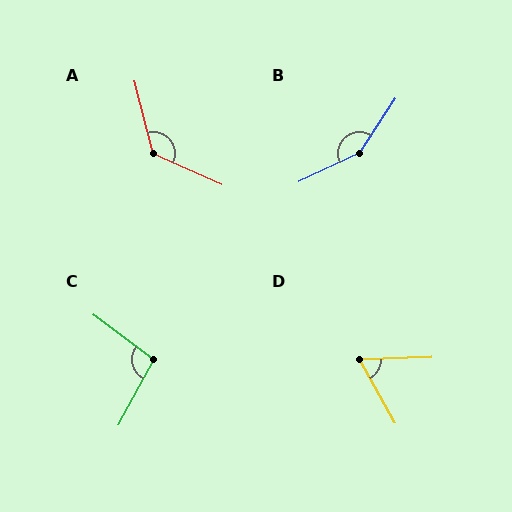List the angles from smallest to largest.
D (63°), C (98°), A (128°), B (148°).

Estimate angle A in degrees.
Approximately 128 degrees.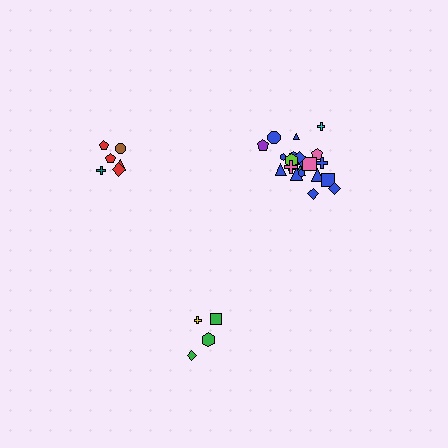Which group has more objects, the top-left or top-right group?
The top-right group.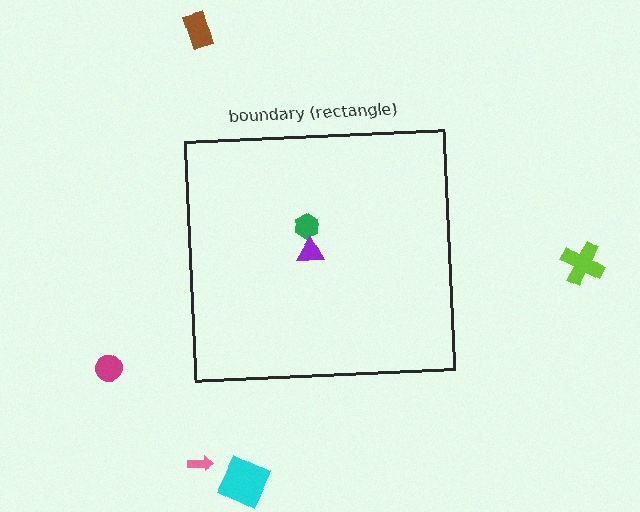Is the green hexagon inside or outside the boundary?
Inside.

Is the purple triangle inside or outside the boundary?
Inside.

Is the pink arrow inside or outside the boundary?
Outside.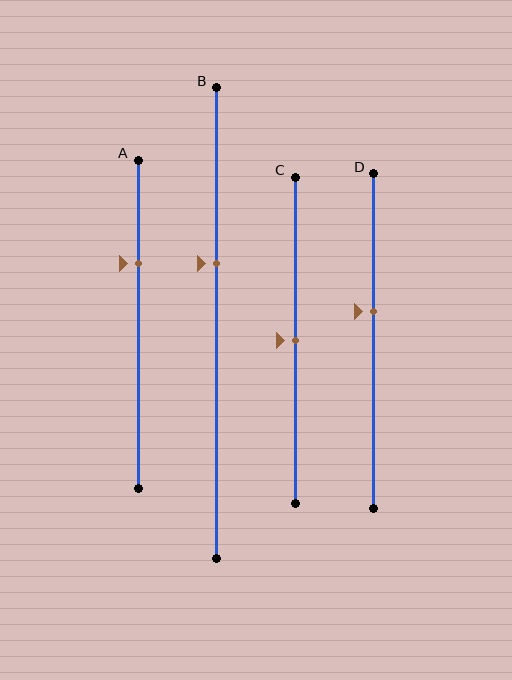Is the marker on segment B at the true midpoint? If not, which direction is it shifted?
No, the marker on segment B is shifted upward by about 13% of the segment length.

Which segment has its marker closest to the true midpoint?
Segment C has its marker closest to the true midpoint.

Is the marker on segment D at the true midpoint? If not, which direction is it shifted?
No, the marker on segment D is shifted upward by about 9% of the segment length.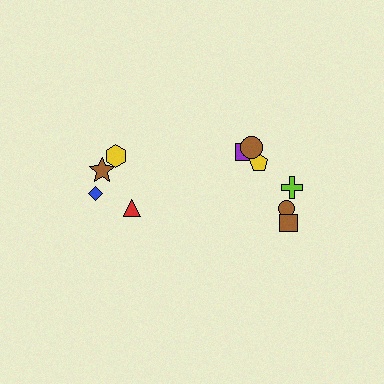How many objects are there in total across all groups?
There are 10 objects.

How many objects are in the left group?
There are 4 objects.